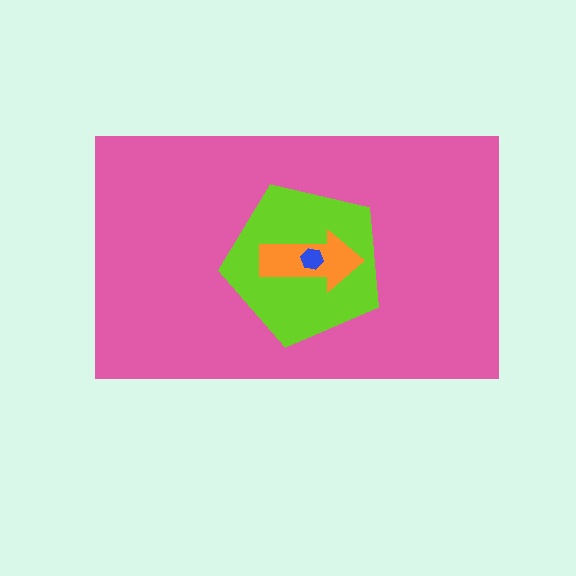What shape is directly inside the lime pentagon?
The orange arrow.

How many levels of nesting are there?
4.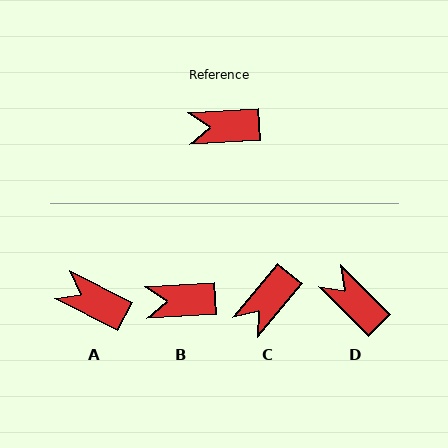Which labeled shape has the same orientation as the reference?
B.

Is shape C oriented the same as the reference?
No, it is off by about 47 degrees.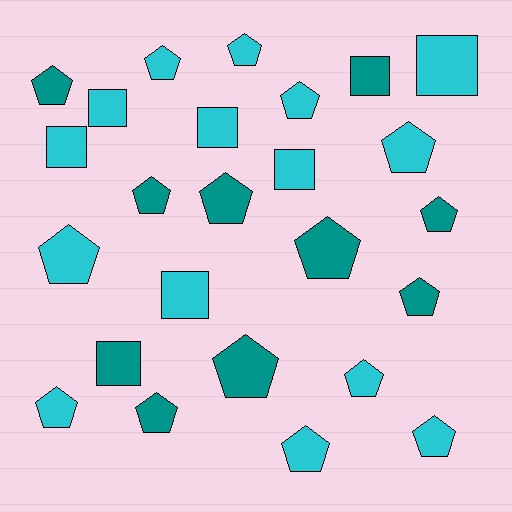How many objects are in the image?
There are 25 objects.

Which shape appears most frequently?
Pentagon, with 17 objects.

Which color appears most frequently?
Cyan, with 15 objects.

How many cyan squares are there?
There are 6 cyan squares.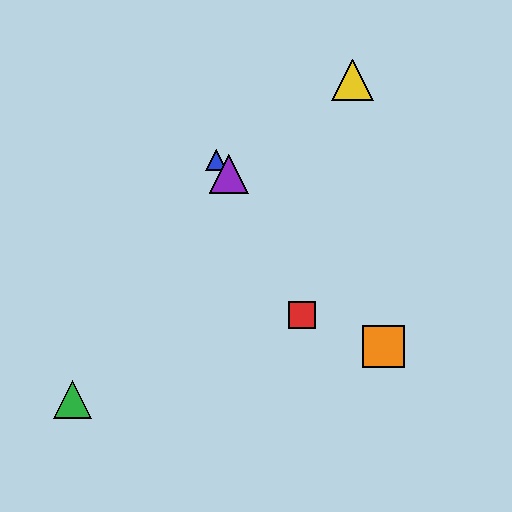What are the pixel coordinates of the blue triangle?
The blue triangle is at (216, 160).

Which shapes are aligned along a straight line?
The blue triangle, the purple triangle, the orange square are aligned along a straight line.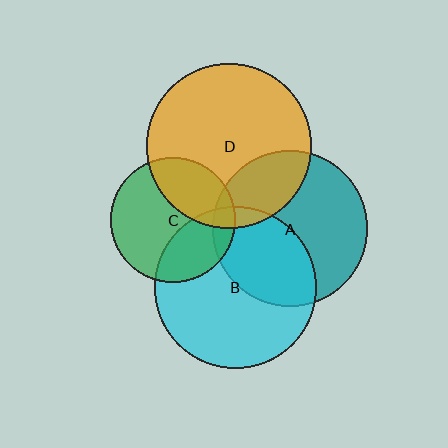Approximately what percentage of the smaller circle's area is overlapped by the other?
Approximately 10%.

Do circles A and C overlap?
Yes.